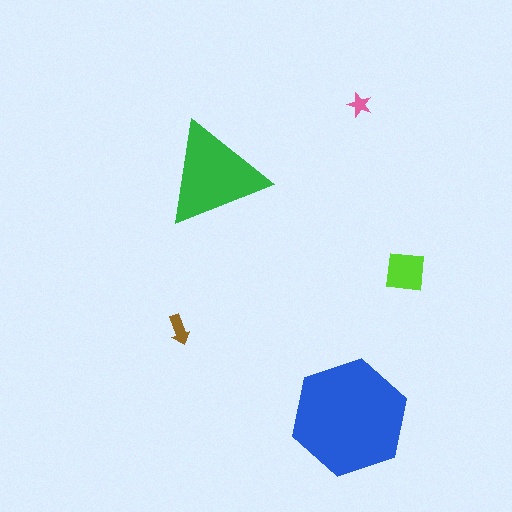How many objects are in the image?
There are 5 objects in the image.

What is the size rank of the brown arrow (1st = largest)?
4th.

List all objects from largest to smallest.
The blue hexagon, the green triangle, the lime square, the brown arrow, the pink star.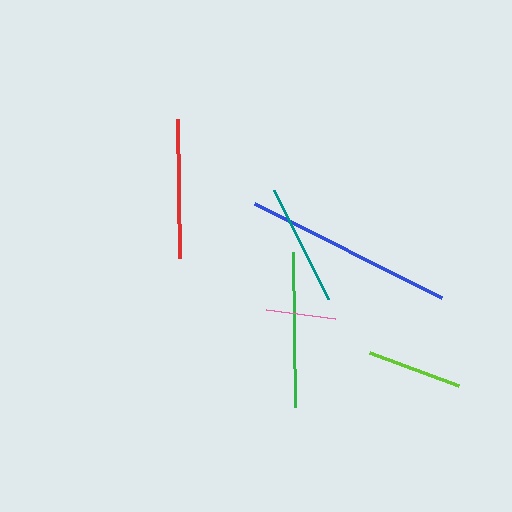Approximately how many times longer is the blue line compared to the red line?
The blue line is approximately 1.5 times the length of the red line.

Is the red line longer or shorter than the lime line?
The red line is longer than the lime line.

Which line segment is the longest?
The blue line is the longest at approximately 209 pixels.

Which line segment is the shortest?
The pink line is the shortest at approximately 69 pixels.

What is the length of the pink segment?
The pink segment is approximately 69 pixels long.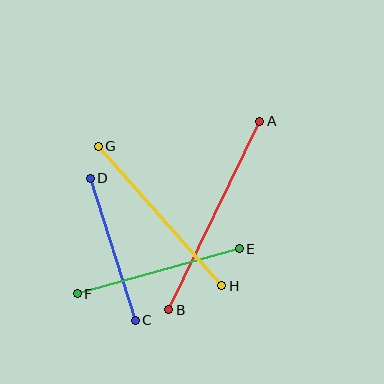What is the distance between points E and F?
The distance is approximately 168 pixels.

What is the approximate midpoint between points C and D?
The midpoint is at approximately (113, 249) pixels.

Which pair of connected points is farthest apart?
Points A and B are farthest apart.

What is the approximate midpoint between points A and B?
The midpoint is at approximately (214, 216) pixels.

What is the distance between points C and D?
The distance is approximately 149 pixels.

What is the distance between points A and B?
The distance is approximately 209 pixels.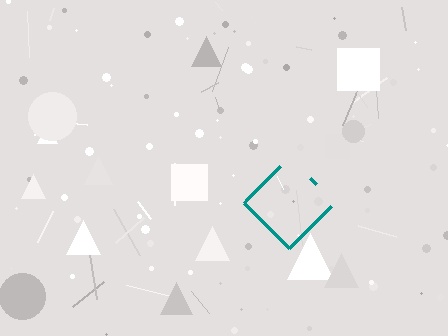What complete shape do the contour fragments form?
The contour fragments form a diamond.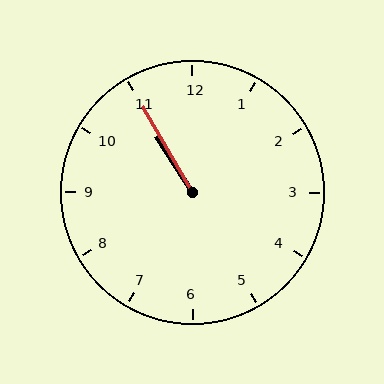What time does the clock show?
10:55.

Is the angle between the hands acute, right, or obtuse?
It is acute.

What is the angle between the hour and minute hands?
Approximately 2 degrees.